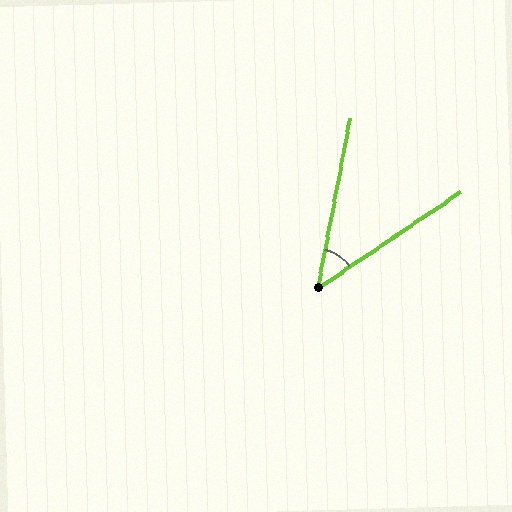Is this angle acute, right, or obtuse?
It is acute.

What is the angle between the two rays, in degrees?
Approximately 45 degrees.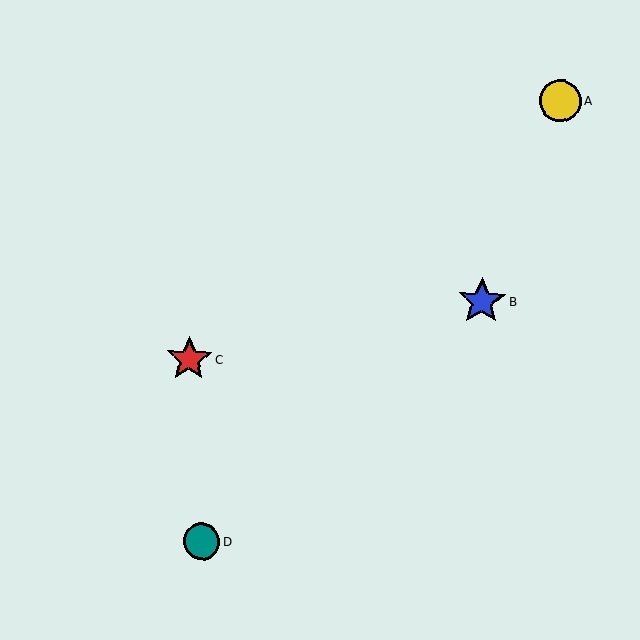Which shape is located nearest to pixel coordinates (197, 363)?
The red star (labeled C) at (189, 359) is nearest to that location.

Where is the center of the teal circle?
The center of the teal circle is at (202, 542).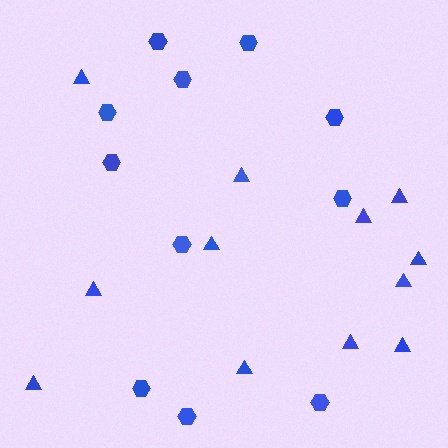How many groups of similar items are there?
There are 2 groups: one group of hexagons (11) and one group of triangles (12).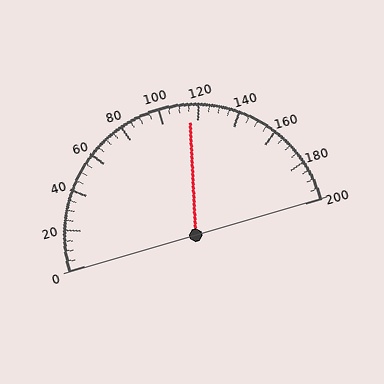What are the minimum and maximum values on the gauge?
The gauge ranges from 0 to 200.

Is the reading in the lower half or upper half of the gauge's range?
The reading is in the upper half of the range (0 to 200).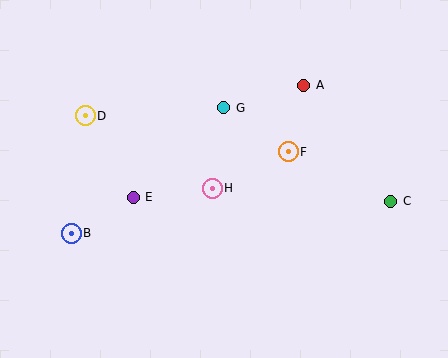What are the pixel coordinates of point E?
Point E is at (133, 197).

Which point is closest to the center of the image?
Point H at (212, 188) is closest to the center.